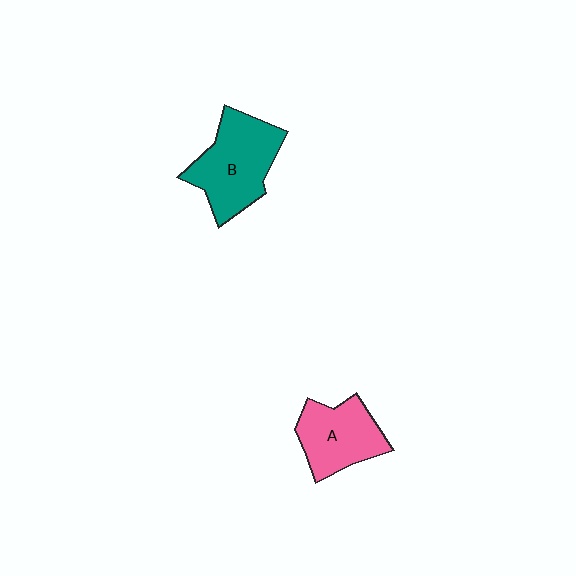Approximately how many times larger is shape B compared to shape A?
Approximately 1.3 times.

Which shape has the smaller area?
Shape A (pink).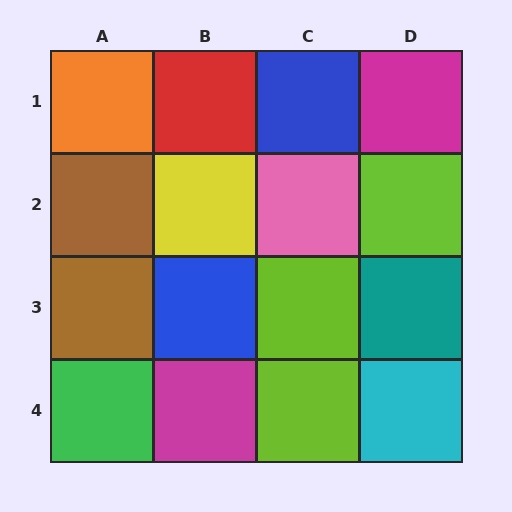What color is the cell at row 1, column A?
Orange.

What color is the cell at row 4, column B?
Magenta.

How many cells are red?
1 cell is red.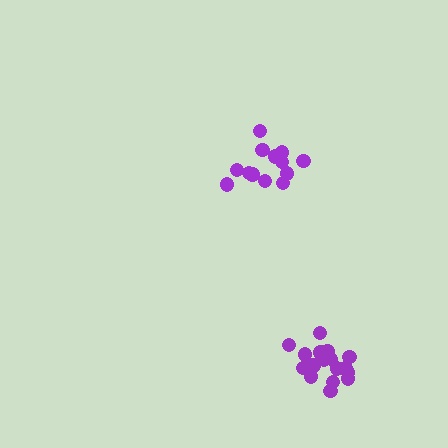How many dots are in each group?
Group 1: 17 dots, Group 2: 13 dots (30 total).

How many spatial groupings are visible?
There are 2 spatial groupings.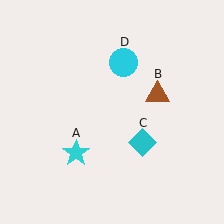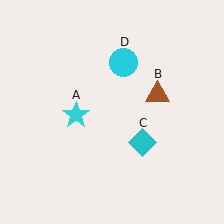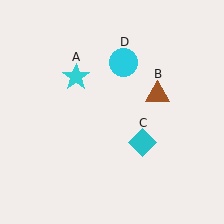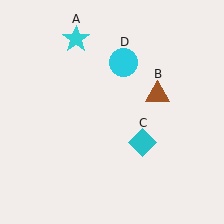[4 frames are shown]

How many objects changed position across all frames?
1 object changed position: cyan star (object A).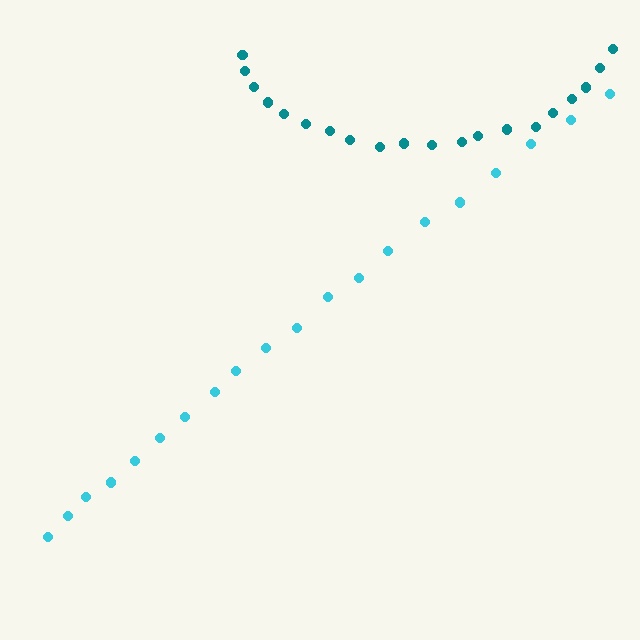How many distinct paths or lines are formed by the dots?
There are 2 distinct paths.